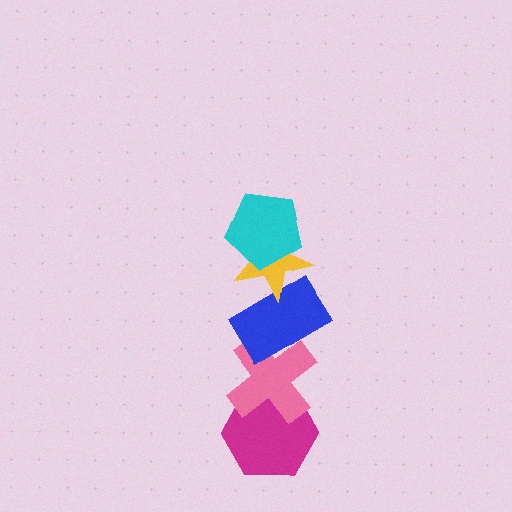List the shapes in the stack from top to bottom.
From top to bottom: the cyan pentagon, the yellow star, the blue rectangle, the pink cross, the magenta hexagon.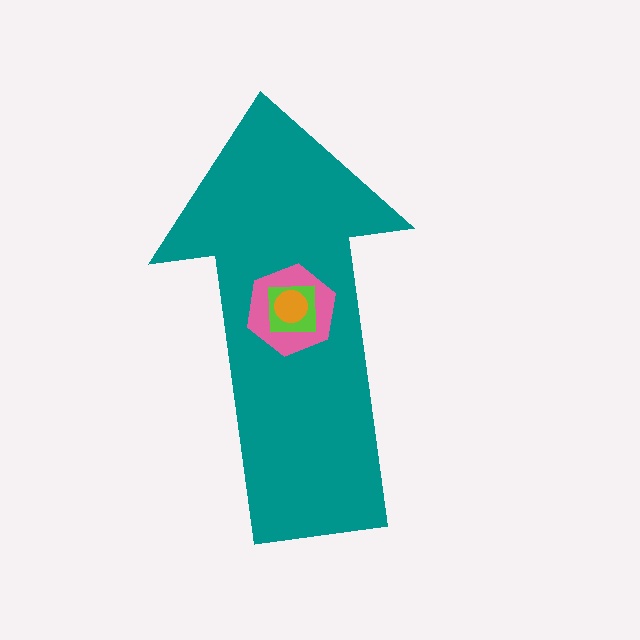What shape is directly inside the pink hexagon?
The lime square.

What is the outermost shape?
The teal arrow.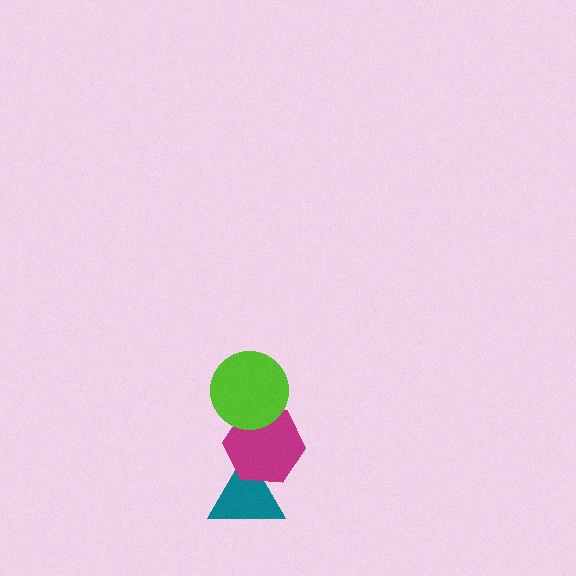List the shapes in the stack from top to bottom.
From top to bottom: the lime circle, the magenta hexagon, the teal triangle.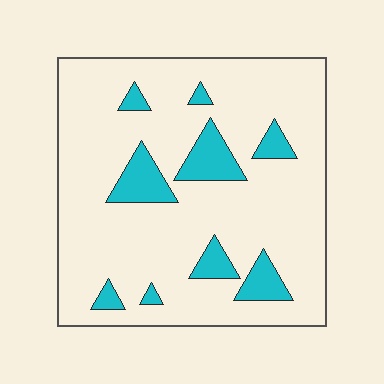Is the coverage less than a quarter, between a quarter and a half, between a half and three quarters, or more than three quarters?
Less than a quarter.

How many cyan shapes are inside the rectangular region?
9.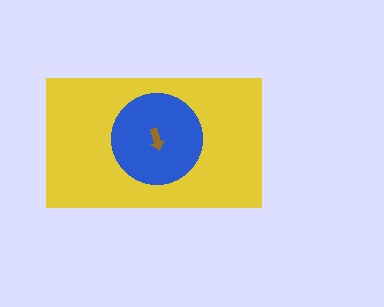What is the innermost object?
The brown arrow.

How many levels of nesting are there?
3.